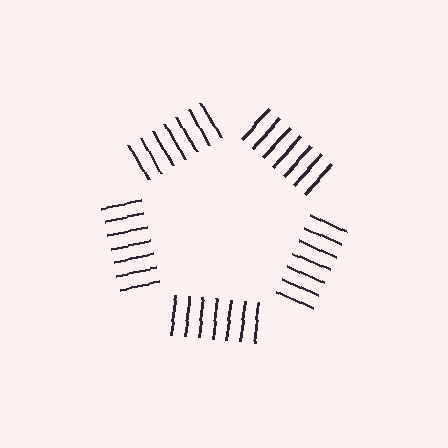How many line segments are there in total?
35 — 7 along each of the 5 edges.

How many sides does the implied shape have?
5 sides — the line-ends trace a pentagon.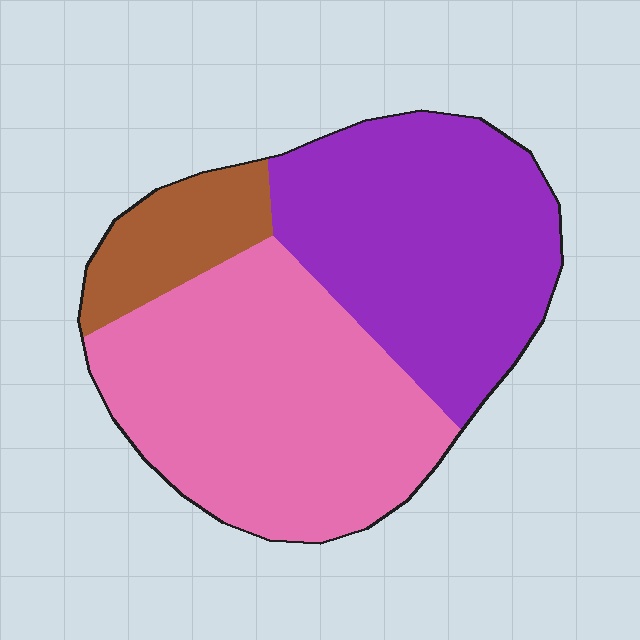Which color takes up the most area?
Pink, at roughly 45%.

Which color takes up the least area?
Brown, at roughly 10%.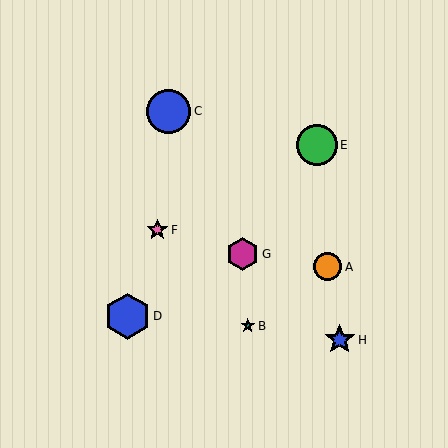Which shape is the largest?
The blue hexagon (labeled D) is the largest.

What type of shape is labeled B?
Shape B is a teal star.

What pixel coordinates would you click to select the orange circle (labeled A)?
Click at (327, 267) to select the orange circle A.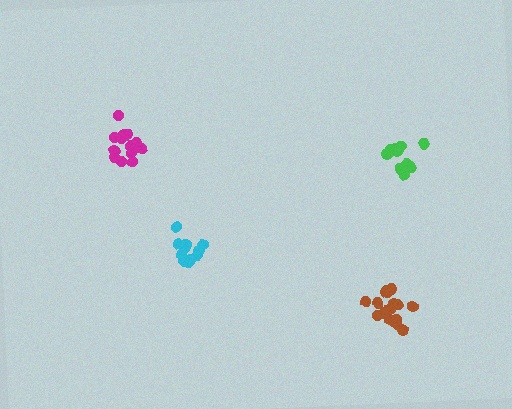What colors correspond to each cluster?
The clusters are colored: magenta, green, cyan, brown.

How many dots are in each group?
Group 1: 16 dots, Group 2: 12 dots, Group 3: 12 dots, Group 4: 17 dots (57 total).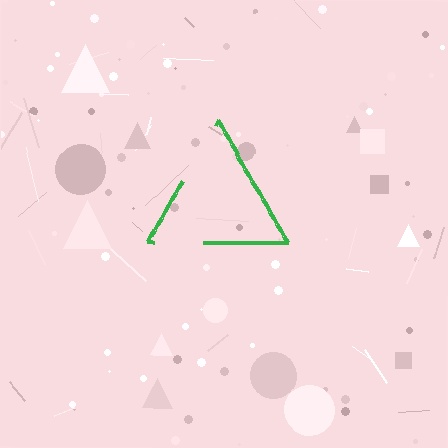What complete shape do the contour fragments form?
The contour fragments form a triangle.